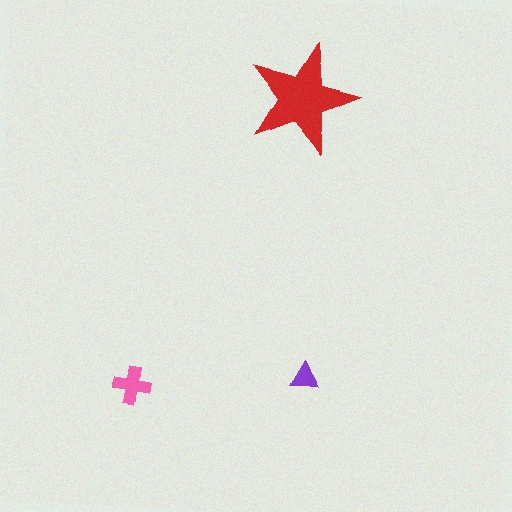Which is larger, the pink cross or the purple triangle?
The pink cross.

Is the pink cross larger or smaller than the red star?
Smaller.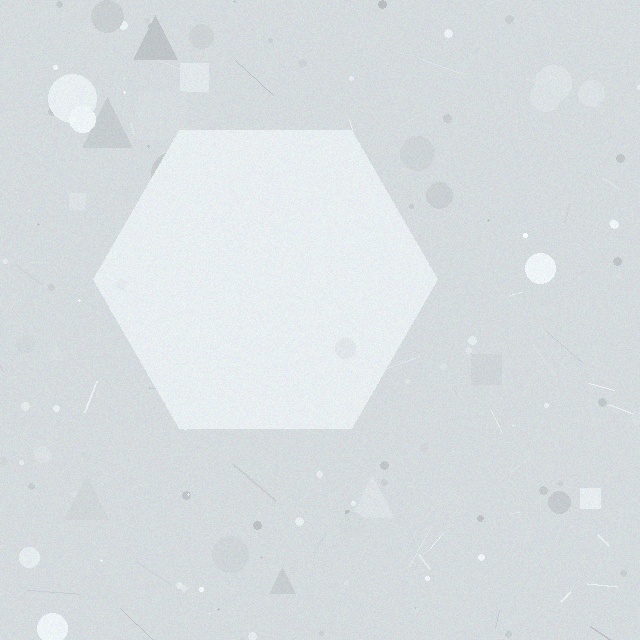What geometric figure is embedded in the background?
A hexagon is embedded in the background.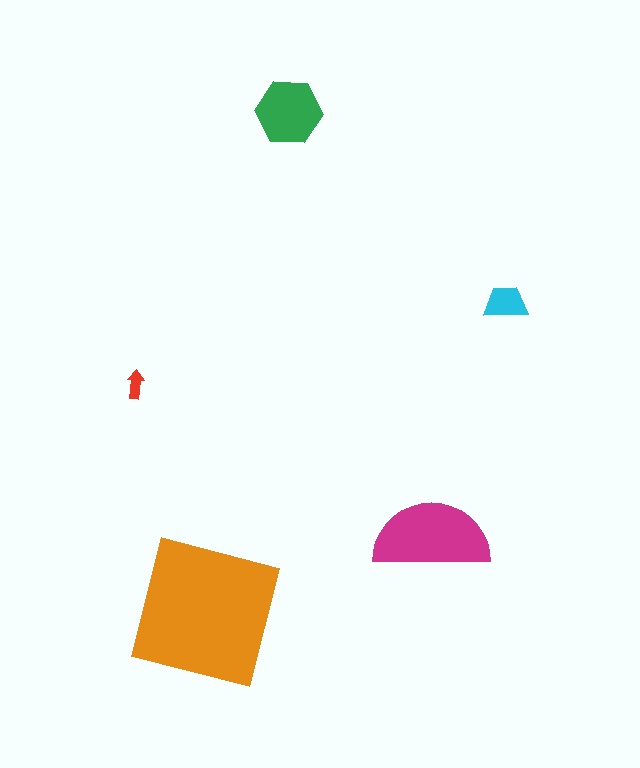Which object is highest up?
The green hexagon is topmost.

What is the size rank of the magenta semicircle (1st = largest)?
2nd.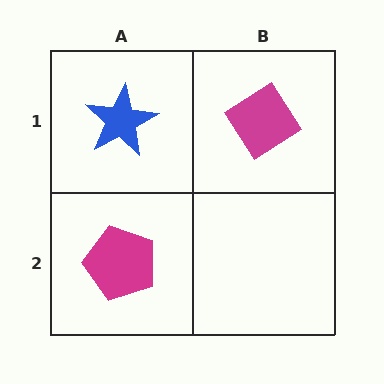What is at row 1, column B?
A magenta diamond.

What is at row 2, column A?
A magenta pentagon.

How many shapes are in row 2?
1 shape.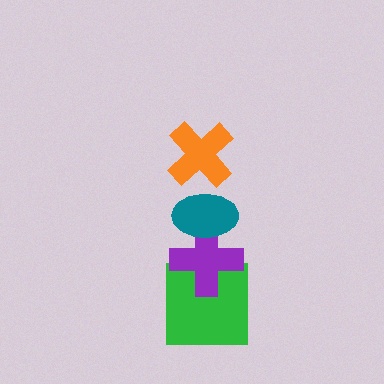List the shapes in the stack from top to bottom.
From top to bottom: the orange cross, the teal ellipse, the purple cross, the green square.